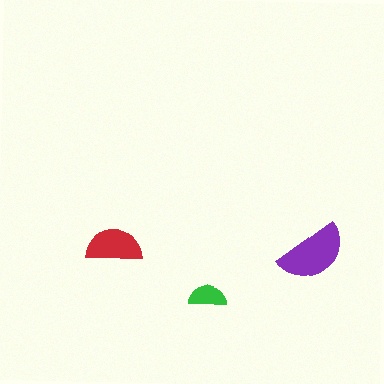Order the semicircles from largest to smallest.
the purple one, the red one, the green one.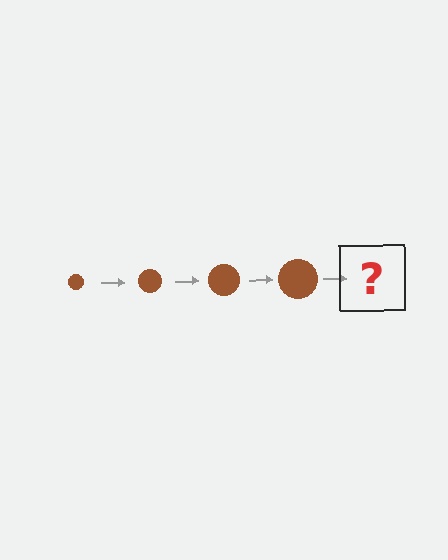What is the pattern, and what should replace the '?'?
The pattern is that the circle gets progressively larger each step. The '?' should be a brown circle, larger than the previous one.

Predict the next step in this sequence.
The next step is a brown circle, larger than the previous one.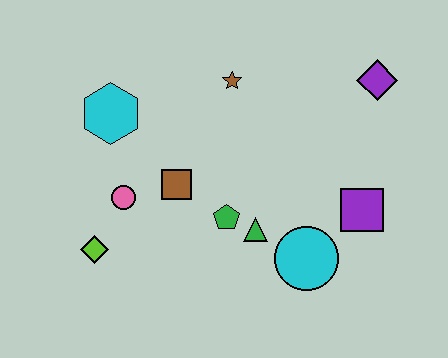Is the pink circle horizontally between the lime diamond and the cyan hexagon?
No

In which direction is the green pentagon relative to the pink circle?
The green pentagon is to the right of the pink circle.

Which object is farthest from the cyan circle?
The cyan hexagon is farthest from the cyan circle.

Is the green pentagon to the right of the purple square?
No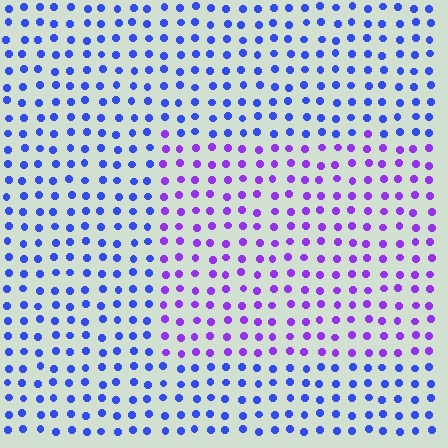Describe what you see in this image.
The image is filled with small blue elements in a uniform arrangement. A rectangle-shaped region is visible where the elements are tinted to a slightly different hue, forming a subtle color boundary.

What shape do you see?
I see a rectangle.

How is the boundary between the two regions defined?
The boundary is defined purely by a slight shift in hue (about 41 degrees). Spacing, size, and orientation are identical on both sides.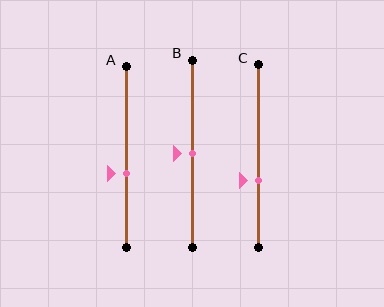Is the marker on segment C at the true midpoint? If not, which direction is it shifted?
No, the marker on segment C is shifted downward by about 14% of the segment length.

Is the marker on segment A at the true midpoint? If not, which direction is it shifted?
No, the marker on segment A is shifted downward by about 9% of the segment length.